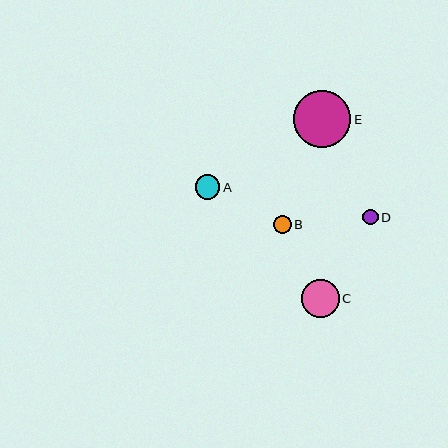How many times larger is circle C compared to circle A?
Circle C is approximately 1.5 times the size of circle A.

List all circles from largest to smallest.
From largest to smallest: E, C, A, B, D.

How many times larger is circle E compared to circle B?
Circle E is approximately 3.1 times the size of circle B.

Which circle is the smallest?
Circle D is the smallest with a size of approximately 15 pixels.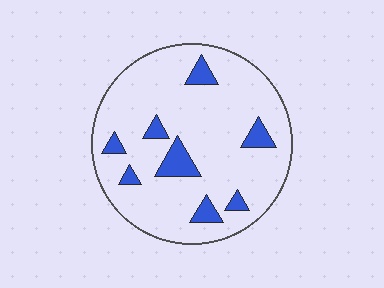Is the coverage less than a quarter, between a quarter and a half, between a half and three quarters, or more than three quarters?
Less than a quarter.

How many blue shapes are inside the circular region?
8.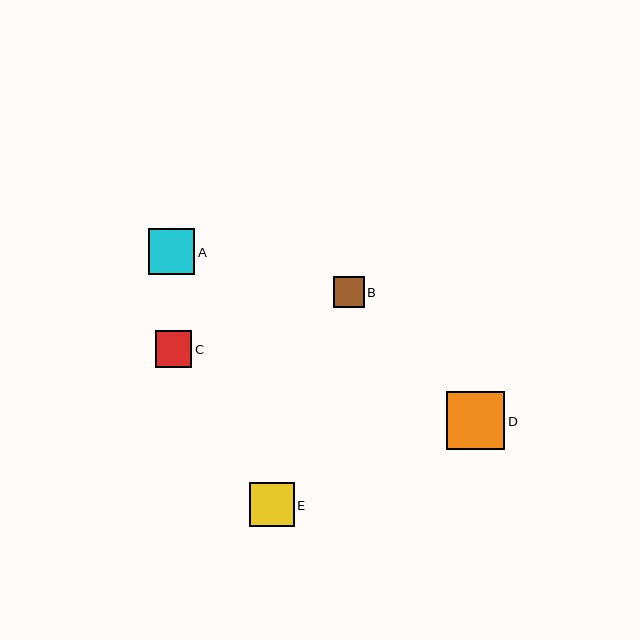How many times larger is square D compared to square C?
Square D is approximately 1.6 times the size of square C.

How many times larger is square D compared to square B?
Square D is approximately 1.8 times the size of square B.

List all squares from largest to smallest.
From largest to smallest: D, A, E, C, B.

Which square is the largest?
Square D is the largest with a size of approximately 58 pixels.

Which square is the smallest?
Square B is the smallest with a size of approximately 31 pixels.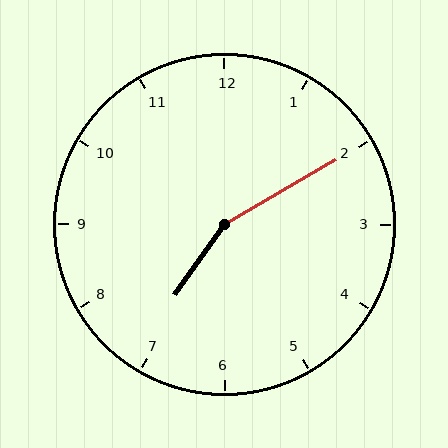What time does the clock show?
7:10.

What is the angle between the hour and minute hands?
Approximately 155 degrees.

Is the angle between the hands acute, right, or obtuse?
It is obtuse.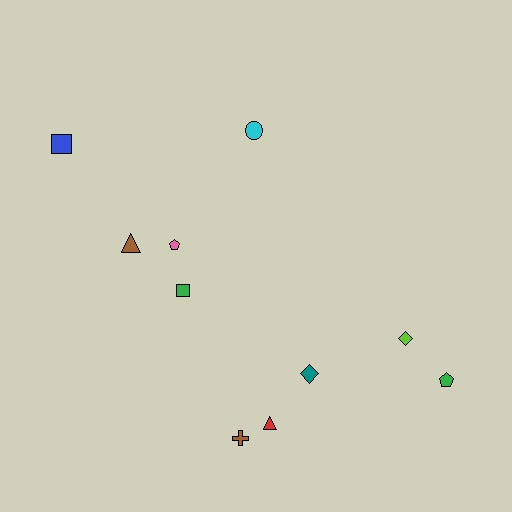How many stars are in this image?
There are no stars.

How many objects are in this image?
There are 10 objects.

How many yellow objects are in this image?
There are no yellow objects.